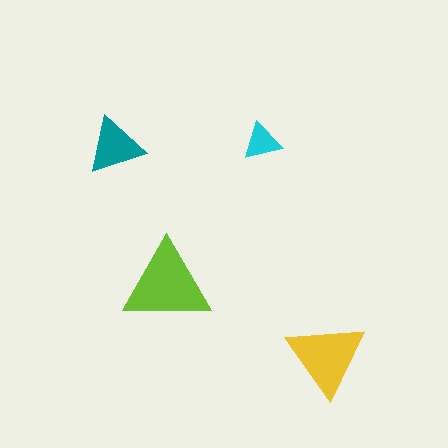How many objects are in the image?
There are 4 objects in the image.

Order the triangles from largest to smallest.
the lime one, the yellow one, the teal one, the cyan one.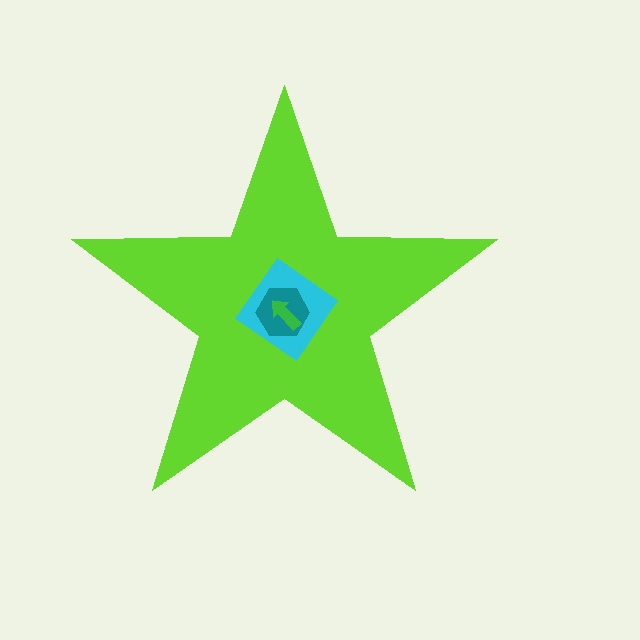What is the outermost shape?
The lime star.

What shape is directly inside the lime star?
The cyan diamond.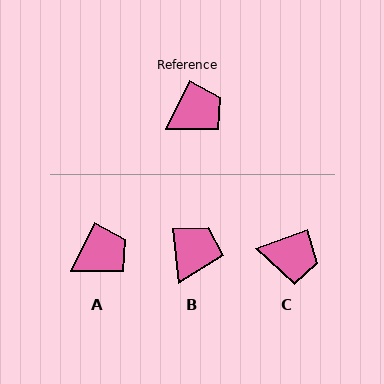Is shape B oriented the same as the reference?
No, it is off by about 32 degrees.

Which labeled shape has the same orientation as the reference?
A.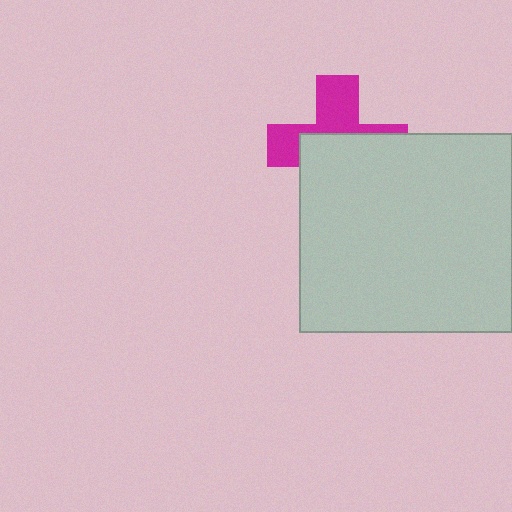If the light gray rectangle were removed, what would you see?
You would see the complete magenta cross.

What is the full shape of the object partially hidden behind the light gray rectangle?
The partially hidden object is a magenta cross.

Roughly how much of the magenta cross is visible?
A small part of it is visible (roughly 44%).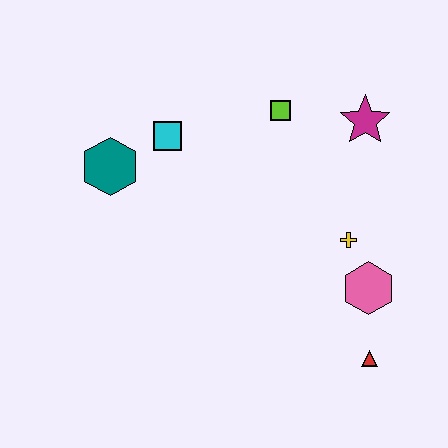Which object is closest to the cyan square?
The teal hexagon is closest to the cyan square.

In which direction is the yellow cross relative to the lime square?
The yellow cross is below the lime square.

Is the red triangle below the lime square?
Yes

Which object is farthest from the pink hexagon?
The teal hexagon is farthest from the pink hexagon.